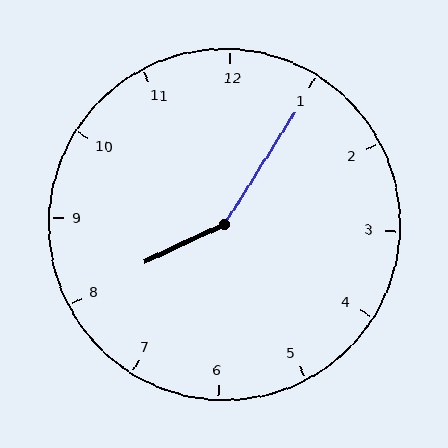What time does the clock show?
8:05.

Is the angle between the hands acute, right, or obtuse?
It is obtuse.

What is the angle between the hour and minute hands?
Approximately 148 degrees.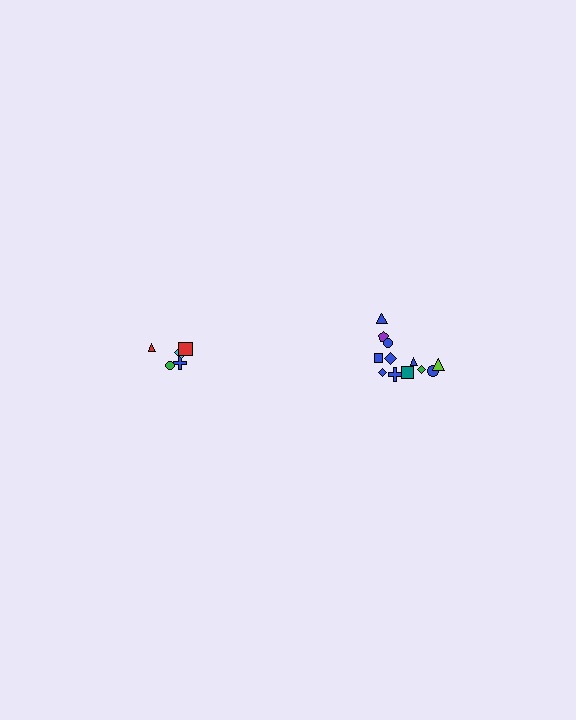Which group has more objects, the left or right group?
The right group.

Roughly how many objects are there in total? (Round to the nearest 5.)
Roughly 15 objects in total.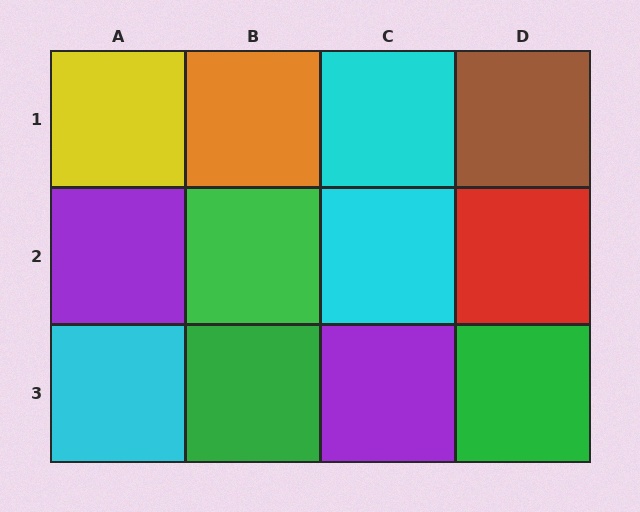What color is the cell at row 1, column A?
Yellow.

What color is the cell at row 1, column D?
Brown.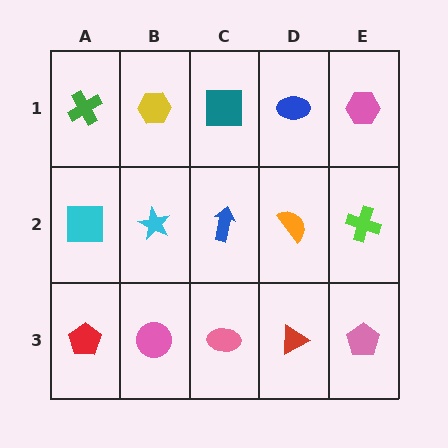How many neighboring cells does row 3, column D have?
3.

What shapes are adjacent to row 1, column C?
A blue arrow (row 2, column C), a yellow hexagon (row 1, column B), a blue ellipse (row 1, column D).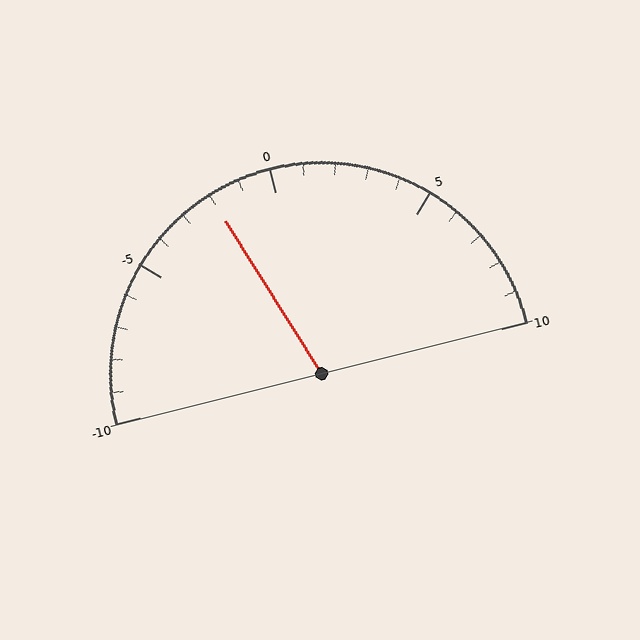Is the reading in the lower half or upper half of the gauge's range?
The reading is in the lower half of the range (-10 to 10).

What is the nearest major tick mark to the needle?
The nearest major tick mark is 0.